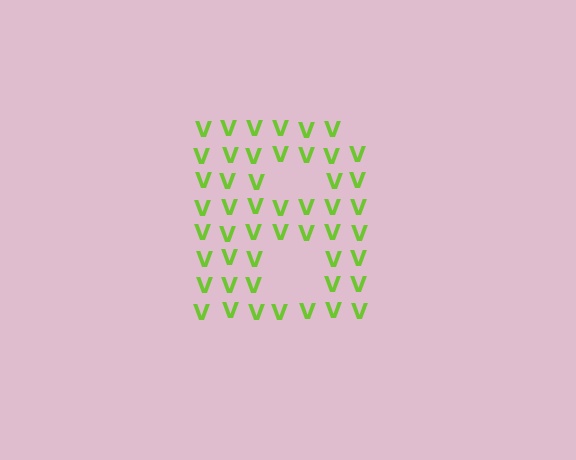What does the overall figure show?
The overall figure shows the letter B.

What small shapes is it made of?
It is made of small letter V's.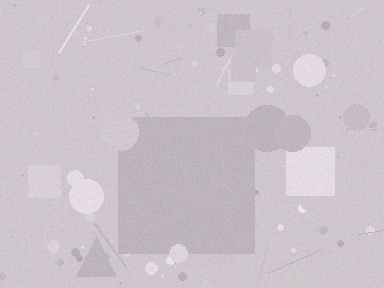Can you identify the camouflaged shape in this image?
The camouflaged shape is a square.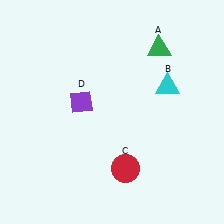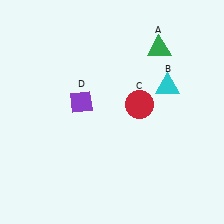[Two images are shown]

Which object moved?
The red circle (C) moved up.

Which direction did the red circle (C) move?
The red circle (C) moved up.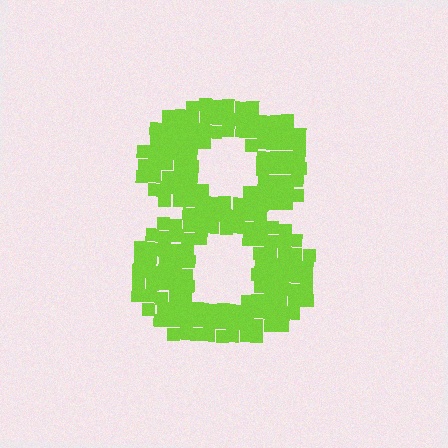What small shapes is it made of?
It is made of small squares.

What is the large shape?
The large shape is the digit 8.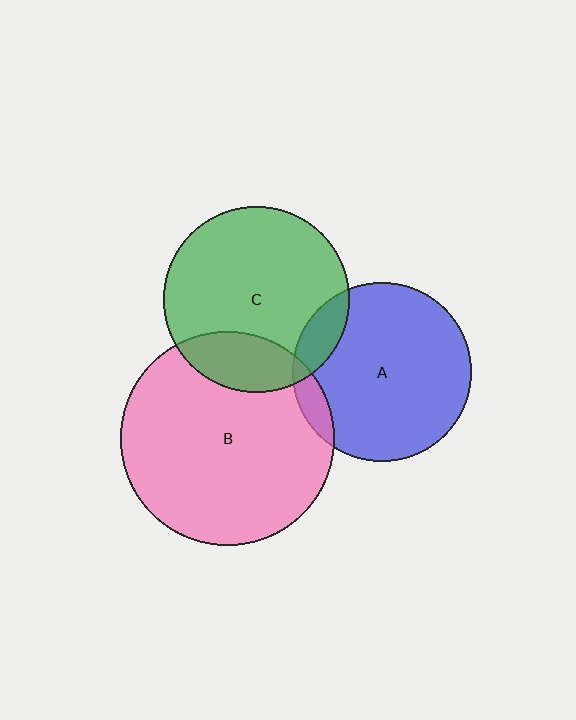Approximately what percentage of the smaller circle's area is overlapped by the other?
Approximately 20%.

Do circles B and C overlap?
Yes.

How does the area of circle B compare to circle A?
Approximately 1.4 times.